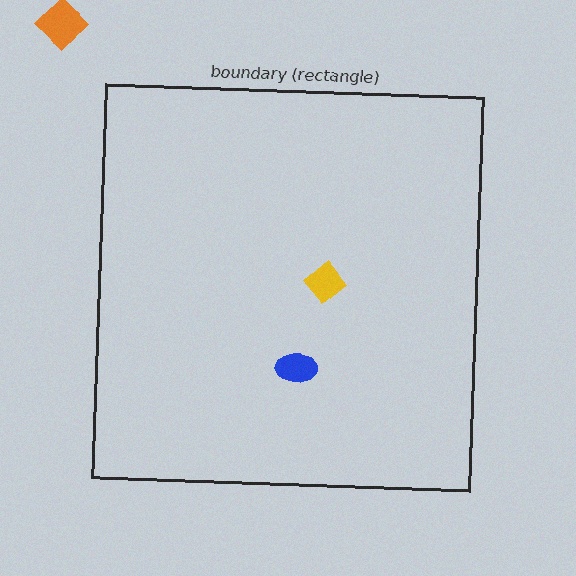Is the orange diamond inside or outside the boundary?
Outside.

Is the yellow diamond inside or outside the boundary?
Inside.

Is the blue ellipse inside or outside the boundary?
Inside.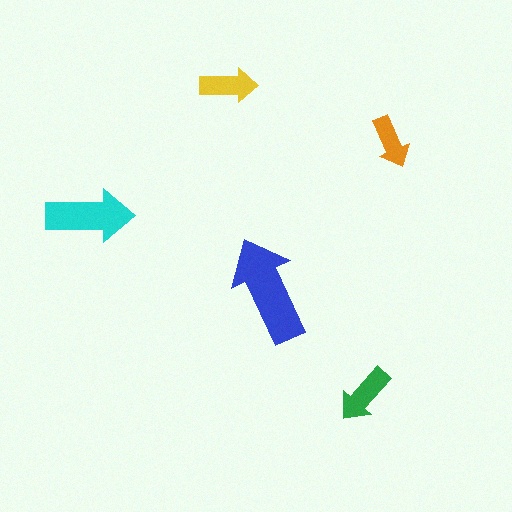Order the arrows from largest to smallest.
the blue one, the cyan one, the green one, the yellow one, the orange one.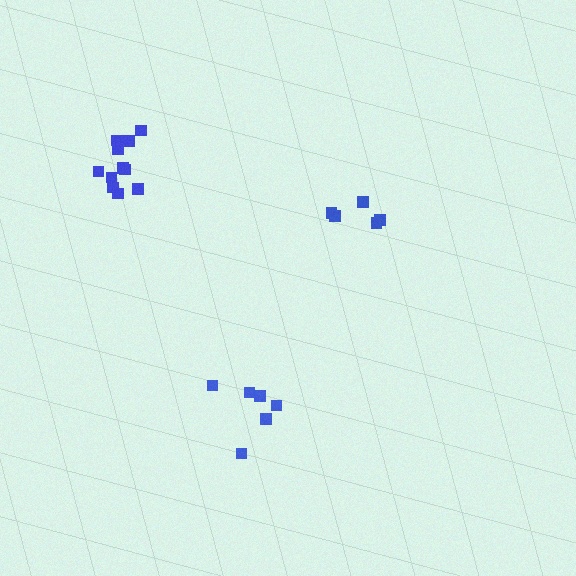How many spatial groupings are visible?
There are 3 spatial groupings.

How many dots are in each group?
Group 1: 5 dots, Group 2: 6 dots, Group 3: 11 dots (22 total).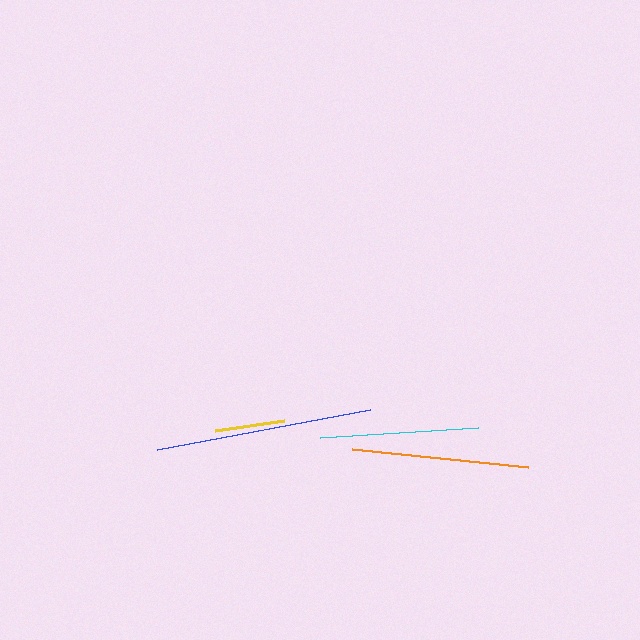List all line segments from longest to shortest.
From longest to shortest: blue, orange, cyan, yellow.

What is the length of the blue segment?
The blue segment is approximately 218 pixels long.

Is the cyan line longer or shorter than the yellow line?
The cyan line is longer than the yellow line.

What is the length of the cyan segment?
The cyan segment is approximately 158 pixels long.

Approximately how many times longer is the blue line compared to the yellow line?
The blue line is approximately 3.2 times the length of the yellow line.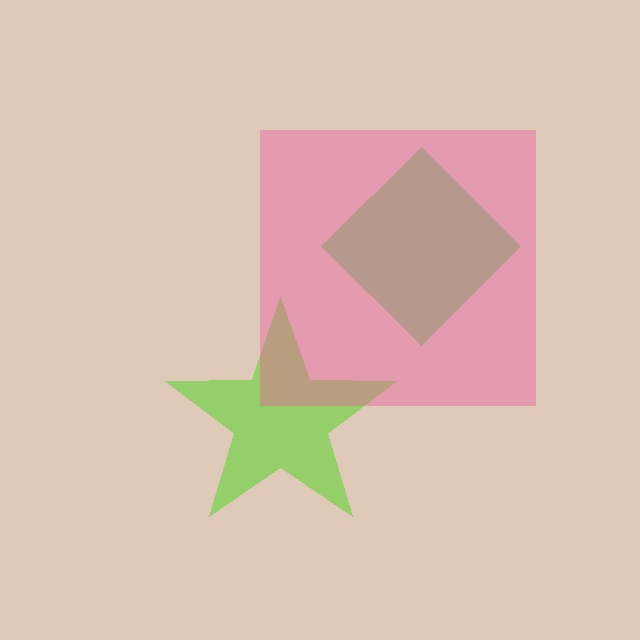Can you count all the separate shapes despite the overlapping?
Yes, there are 3 separate shapes.